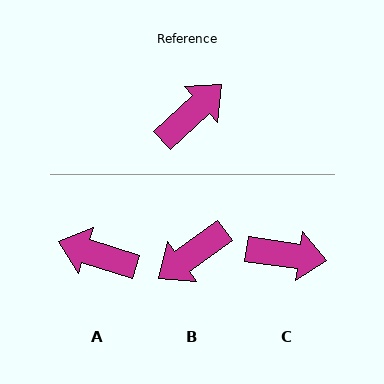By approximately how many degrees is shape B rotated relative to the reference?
Approximately 173 degrees counter-clockwise.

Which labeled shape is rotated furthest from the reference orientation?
B, about 173 degrees away.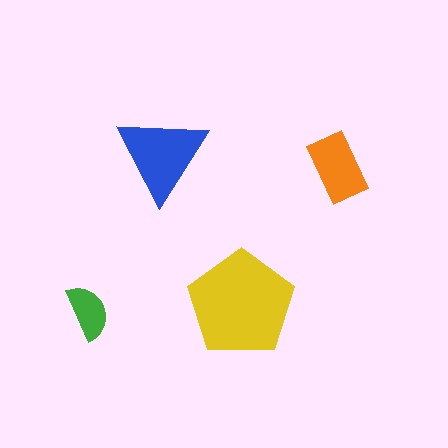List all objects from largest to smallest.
The yellow pentagon, the blue triangle, the orange rectangle, the green semicircle.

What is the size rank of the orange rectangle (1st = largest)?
3rd.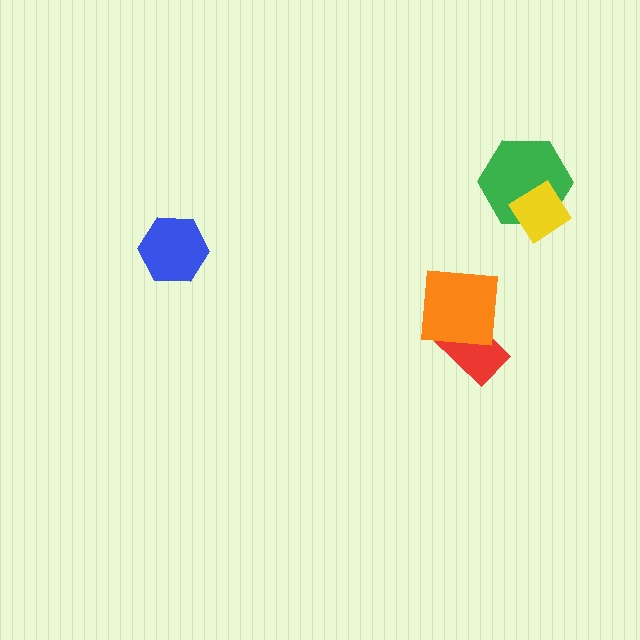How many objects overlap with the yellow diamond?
1 object overlaps with the yellow diamond.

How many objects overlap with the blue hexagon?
0 objects overlap with the blue hexagon.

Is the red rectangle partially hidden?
Yes, it is partially covered by another shape.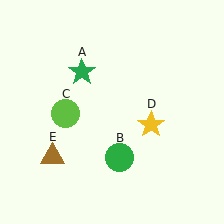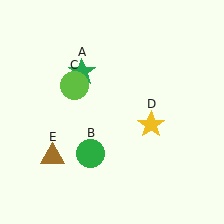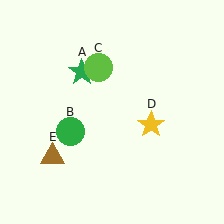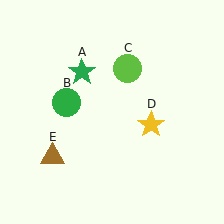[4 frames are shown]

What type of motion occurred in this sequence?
The green circle (object B), lime circle (object C) rotated clockwise around the center of the scene.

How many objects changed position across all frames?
2 objects changed position: green circle (object B), lime circle (object C).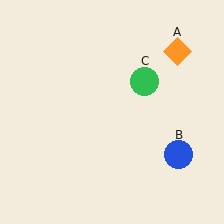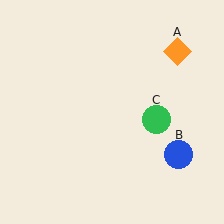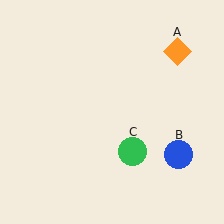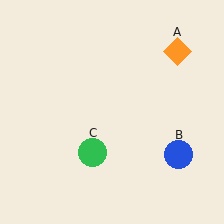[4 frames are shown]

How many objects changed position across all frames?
1 object changed position: green circle (object C).